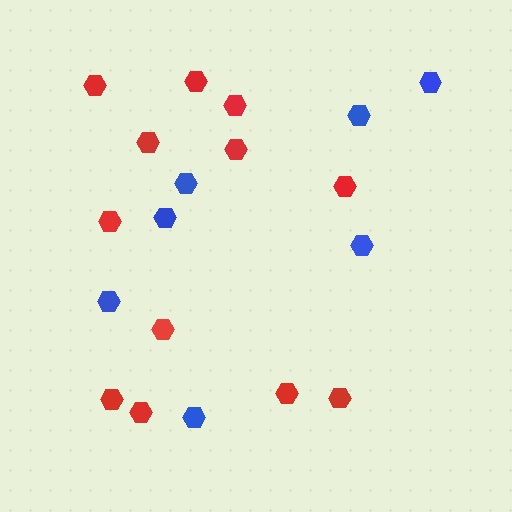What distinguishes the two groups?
There are 2 groups: one group of blue hexagons (7) and one group of red hexagons (12).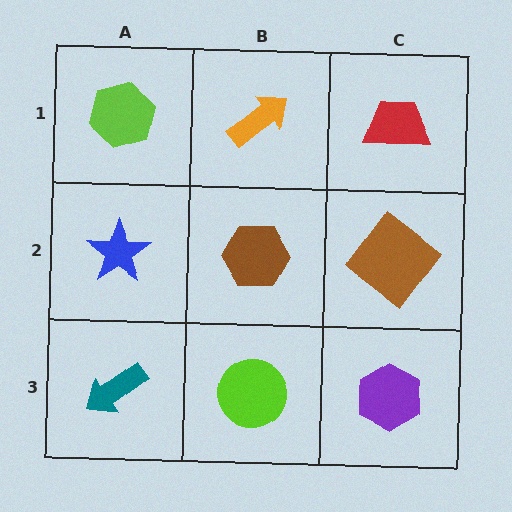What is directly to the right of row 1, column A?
An orange arrow.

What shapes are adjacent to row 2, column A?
A lime hexagon (row 1, column A), a teal arrow (row 3, column A), a brown hexagon (row 2, column B).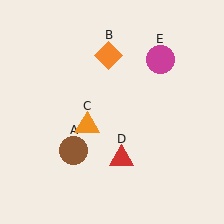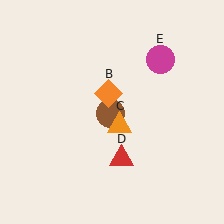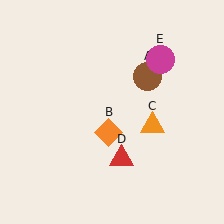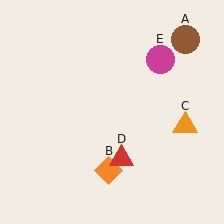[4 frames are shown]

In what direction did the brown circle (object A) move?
The brown circle (object A) moved up and to the right.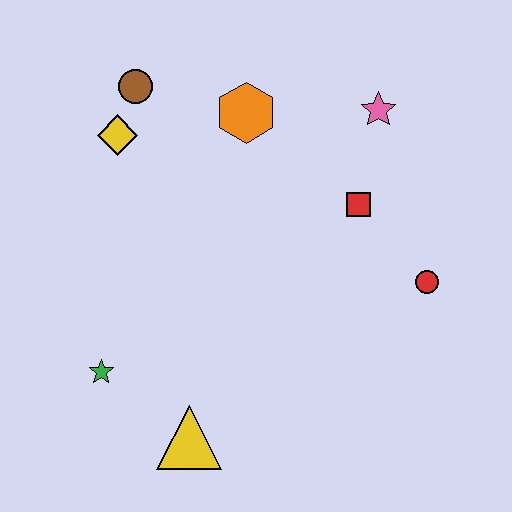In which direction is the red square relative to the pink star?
The red square is below the pink star.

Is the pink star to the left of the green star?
No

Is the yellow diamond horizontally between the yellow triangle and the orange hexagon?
No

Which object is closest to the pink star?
The red square is closest to the pink star.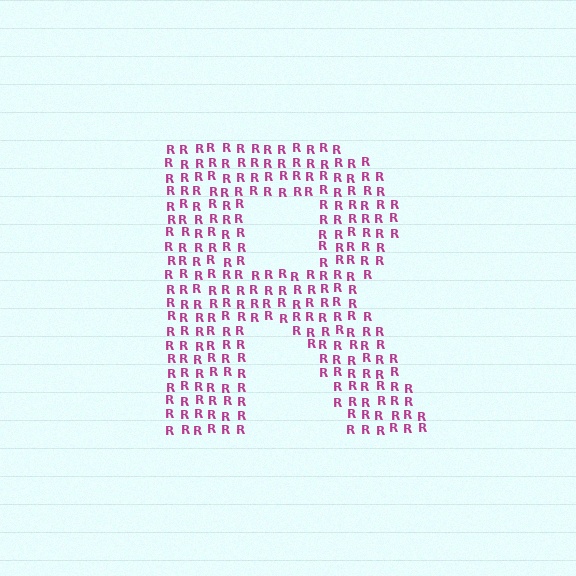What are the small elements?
The small elements are letter R's.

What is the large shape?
The large shape is the letter R.